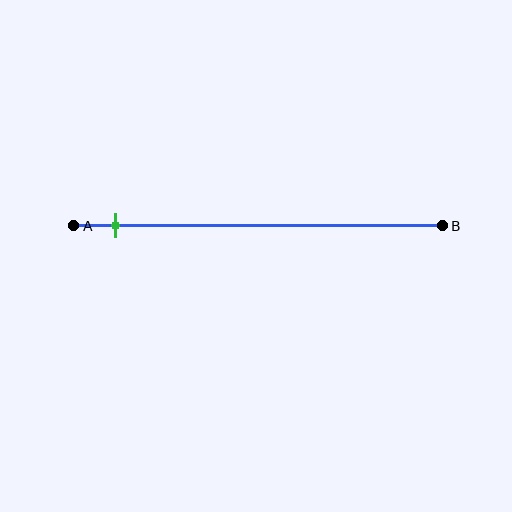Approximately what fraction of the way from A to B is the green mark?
The green mark is approximately 10% of the way from A to B.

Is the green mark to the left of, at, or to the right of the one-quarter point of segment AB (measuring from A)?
The green mark is to the left of the one-quarter point of segment AB.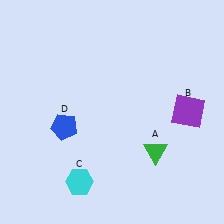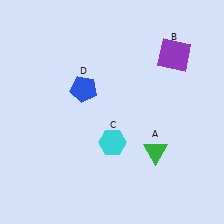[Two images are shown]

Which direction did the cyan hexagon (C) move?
The cyan hexagon (C) moved up.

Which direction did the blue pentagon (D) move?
The blue pentagon (D) moved up.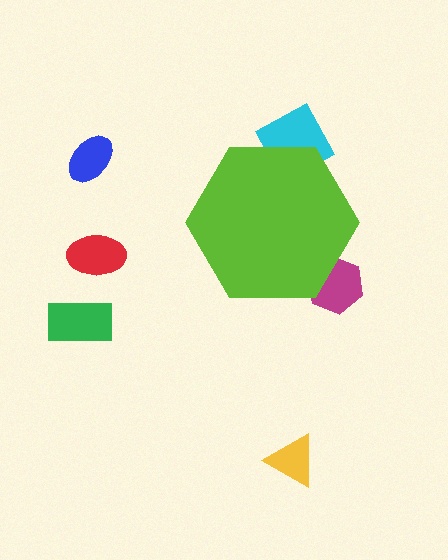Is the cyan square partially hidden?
Yes, the cyan square is partially hidden behind the lime hexagon.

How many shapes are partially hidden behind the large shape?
2 shapes are partially hidden.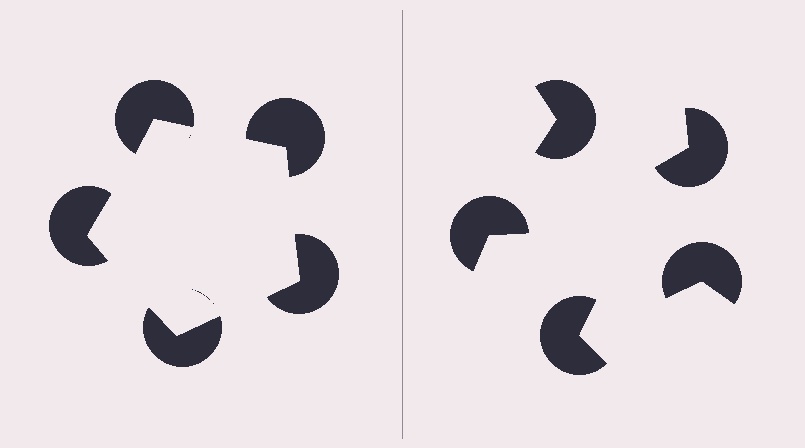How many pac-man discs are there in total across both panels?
10 — 5 on each side.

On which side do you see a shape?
An illusory pentagon appears on the left side. On the right side the wedge cuts are rotated, so no coherent shape forms.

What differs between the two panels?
The pac-man discs are positioned identically on both sides; only the wedge orientations differ. On the left they align to a pentagon; on the right they are misaligned.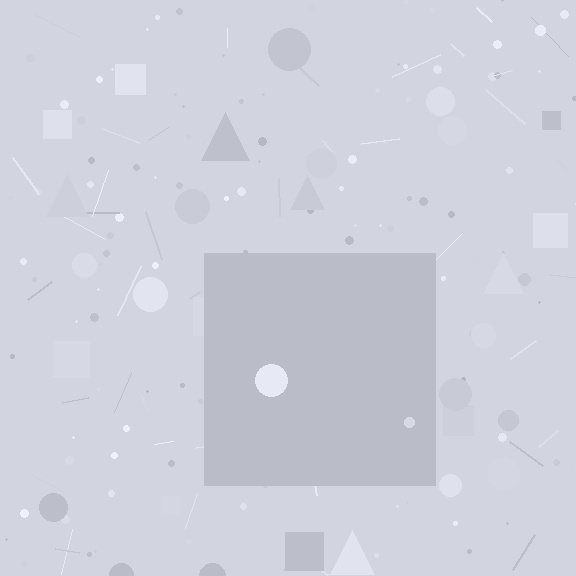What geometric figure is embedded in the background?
A square is embedded in the background.